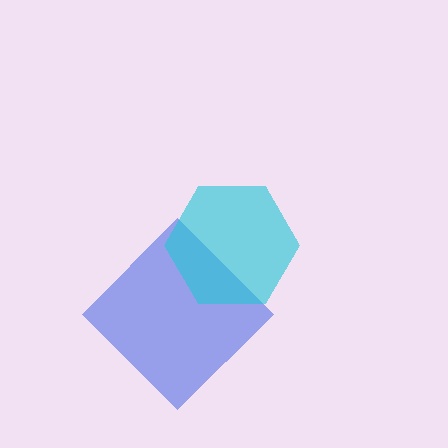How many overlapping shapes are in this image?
There are 2 overlapping shapes in the image.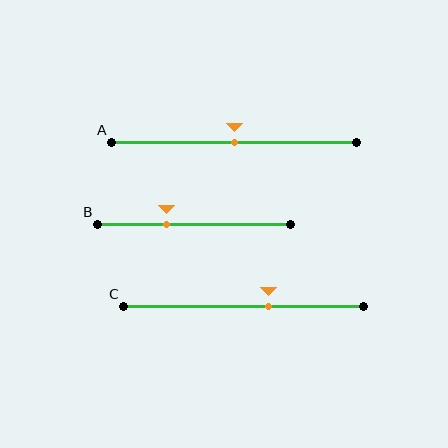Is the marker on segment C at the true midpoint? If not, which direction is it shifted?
No, the marker on segment C is shifted to the right by about 10% of the segment length.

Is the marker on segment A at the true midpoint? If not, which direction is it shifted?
Yes, the marker on segment A is at the true midpoint.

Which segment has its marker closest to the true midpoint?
Segment A has its marker closest to the true midpoint.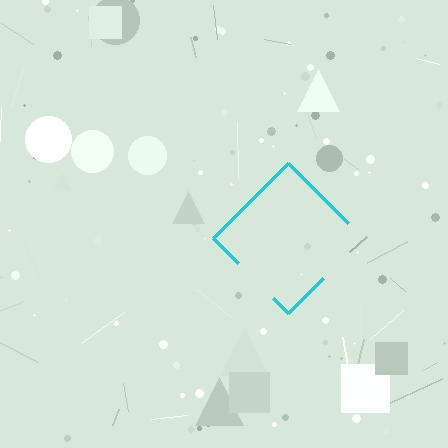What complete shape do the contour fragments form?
The contour fragments form a diamond.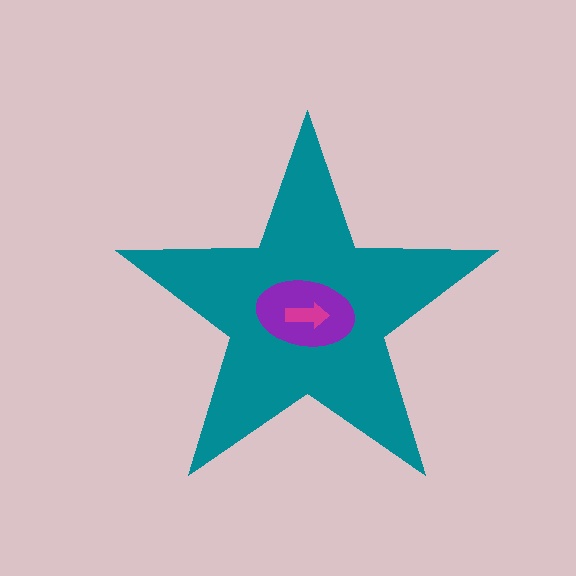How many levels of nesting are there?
3.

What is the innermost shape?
The magenta arrow.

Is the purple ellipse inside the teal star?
Yes.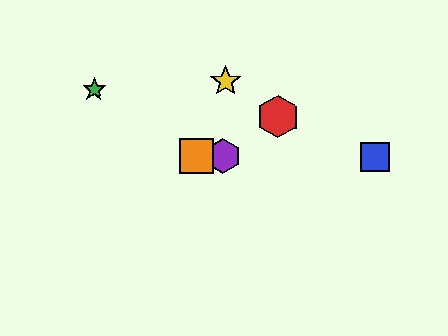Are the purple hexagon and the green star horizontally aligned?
No, the purple hexagon is at y≈156 and the green star is at y≈90.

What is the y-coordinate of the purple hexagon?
The purple hexagon is at y≈156.